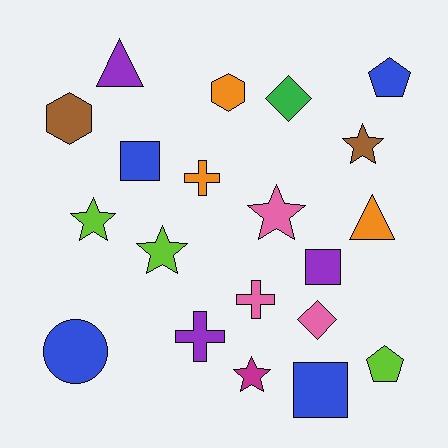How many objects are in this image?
There are 20 objects.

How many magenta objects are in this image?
There is 1 magenta object.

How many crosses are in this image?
There are 3 crosses.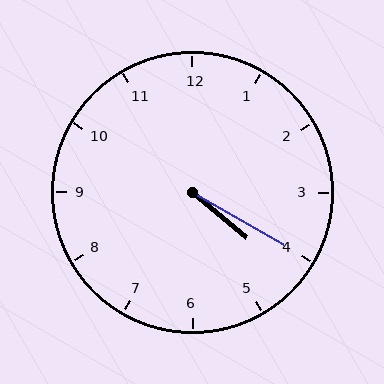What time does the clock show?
4:20.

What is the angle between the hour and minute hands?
Approximately 10 degrees.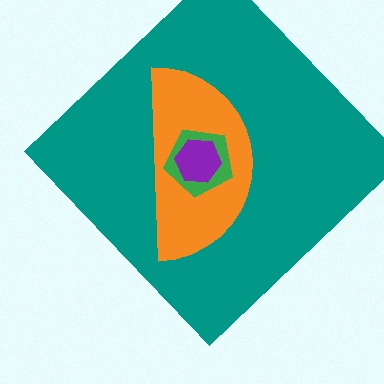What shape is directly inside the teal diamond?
The orange semicircle.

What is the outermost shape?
The teal diamond.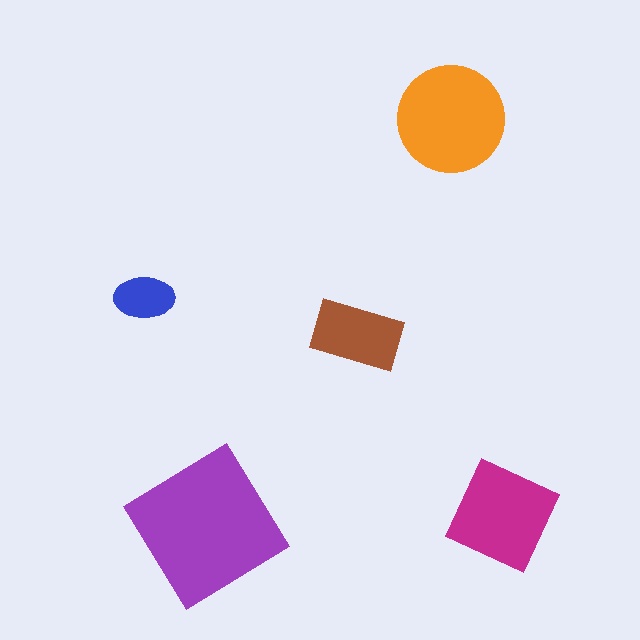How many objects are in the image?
There are 5 objects in the image.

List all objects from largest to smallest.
The purple diamond, the orange circle, the magenta diamond, the brown rectangle, the blue ellipse.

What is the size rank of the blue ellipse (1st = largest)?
5th.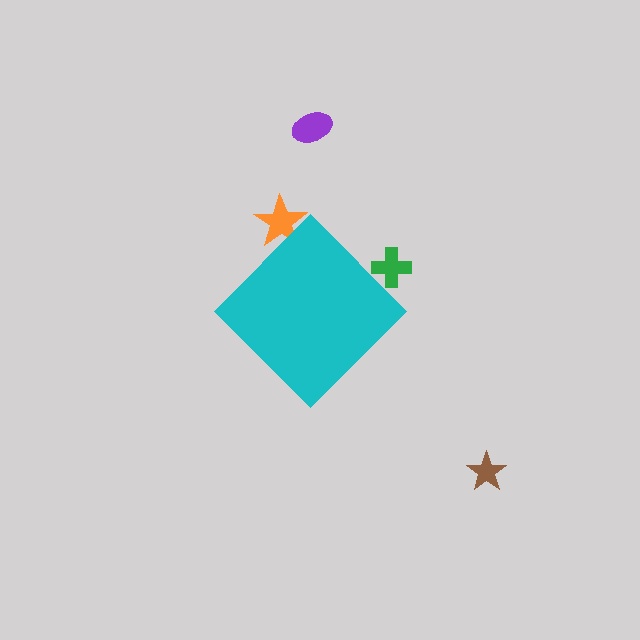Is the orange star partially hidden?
Yes, the orange star is partially hidden behind the cyan diamond.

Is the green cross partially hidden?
Yes, the green cross is partially hidden behind the cyan diamond.